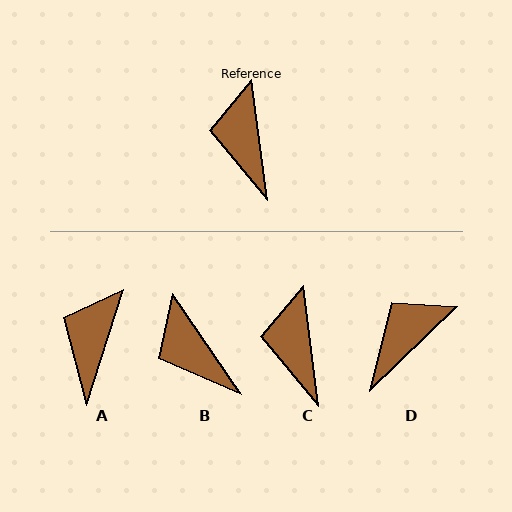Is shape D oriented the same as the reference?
No, it is off by about 53 degrees.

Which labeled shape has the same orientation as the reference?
C.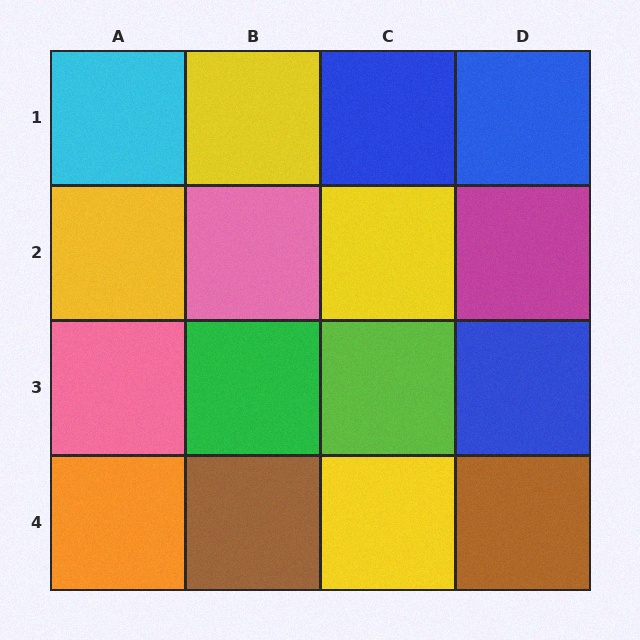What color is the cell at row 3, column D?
Blue.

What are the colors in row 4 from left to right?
Orange, brown, yellow, brown.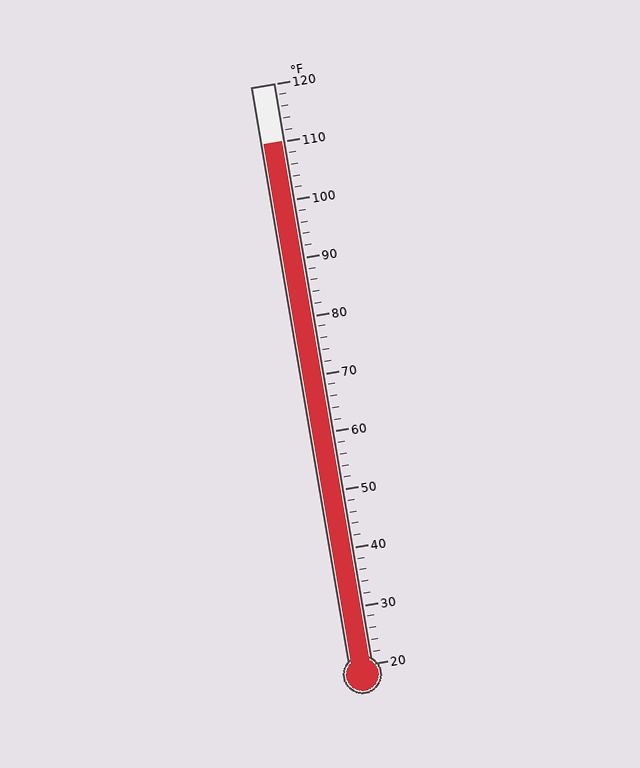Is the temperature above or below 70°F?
The temperature is above 70°F.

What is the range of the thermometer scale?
The thermometer scale ranges from 20°F to 120°F.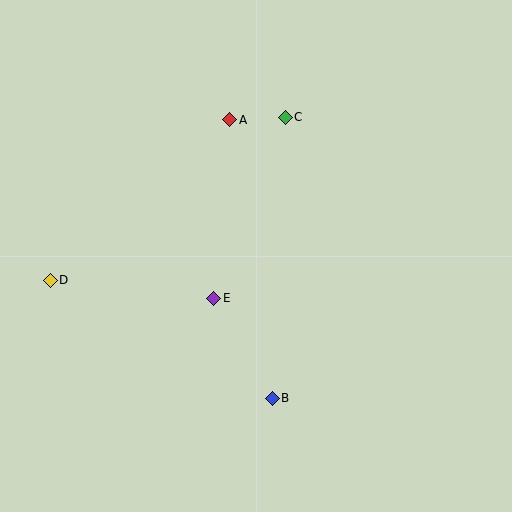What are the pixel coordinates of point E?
Point E is at (214, 298).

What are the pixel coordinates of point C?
Point C is at (285, 117).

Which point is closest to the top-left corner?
Point A is closest to the top-left corner.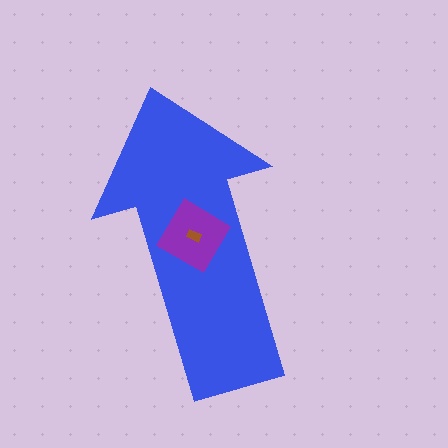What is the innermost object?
The brown rectangle.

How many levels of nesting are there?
3.